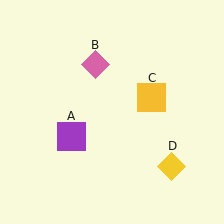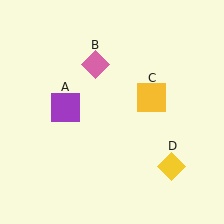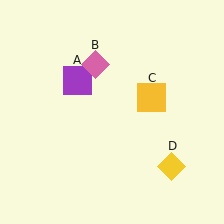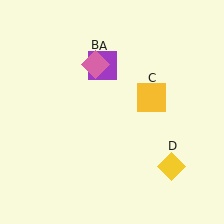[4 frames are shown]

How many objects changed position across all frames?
1 object changed position: purple square (object A).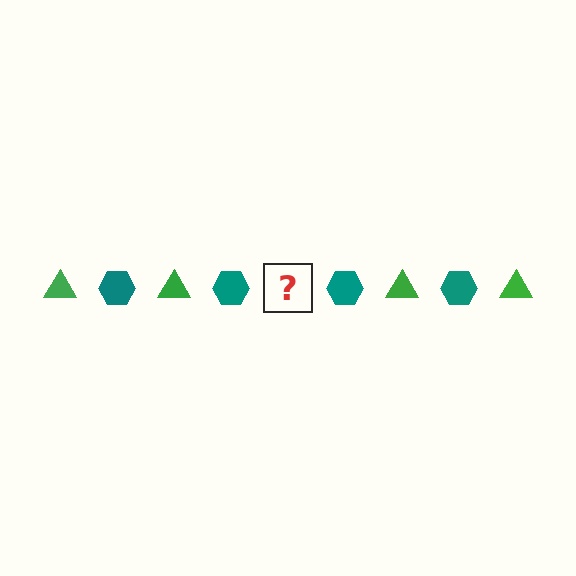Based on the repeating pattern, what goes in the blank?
The blank should be a green triangle.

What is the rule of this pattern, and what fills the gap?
The rule is that the pattern alternates between green triangle and teal hexagon. The gap should be filled with a green triangle.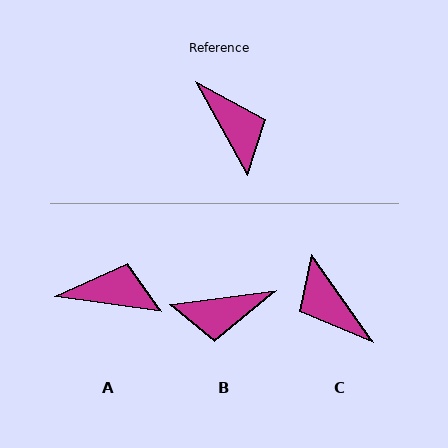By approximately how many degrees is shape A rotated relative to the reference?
Approximately 53 degrees counter-clockwise.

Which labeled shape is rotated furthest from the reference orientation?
C, about 174 degrees away.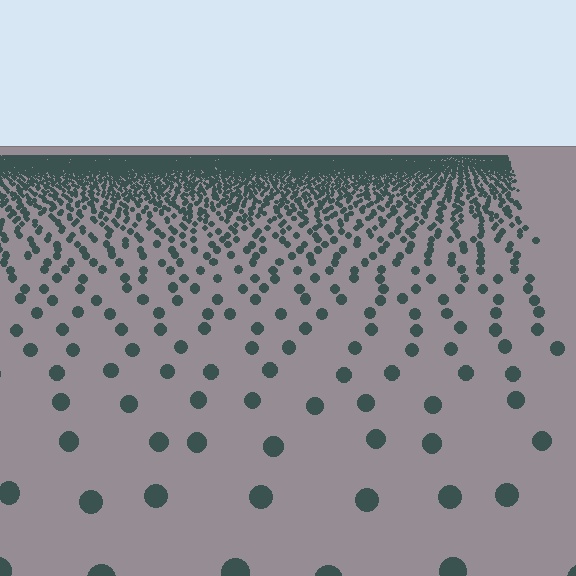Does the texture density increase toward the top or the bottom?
Density increases toward the top.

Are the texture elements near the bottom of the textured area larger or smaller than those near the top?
Larger. Near the bottom, elements are closer to the viewer and appear at a bigger on-screen size.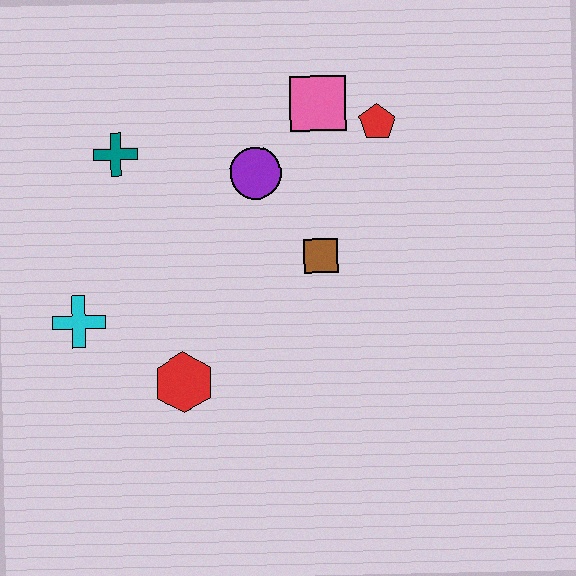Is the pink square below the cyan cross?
No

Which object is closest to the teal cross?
The purple circle is closest to the teal cross.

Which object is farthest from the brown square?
The cyan cross is farthest from the brown square.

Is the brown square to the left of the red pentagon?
Yes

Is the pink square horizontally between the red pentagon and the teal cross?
Yes